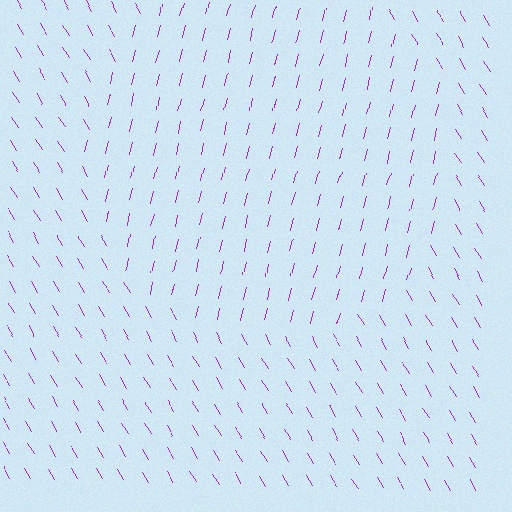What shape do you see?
I see a circle.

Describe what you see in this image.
The image is filled with small purple line segments. A circle region in the image has lines oriented differently from the surrounding lines, creating a visible texture boundary.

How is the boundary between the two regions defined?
The boundary is defined purely by a change in line orientation (approximately 45 degrees difference). All lines are the same color and thickness.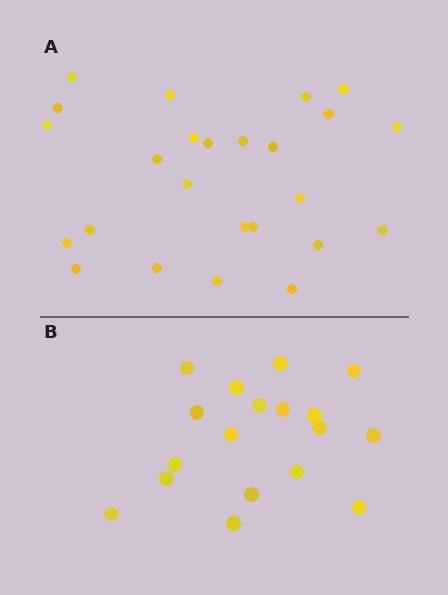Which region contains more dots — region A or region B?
Region A (the top region) has more dots.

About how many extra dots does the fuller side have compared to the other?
Region A has roughly 8 or so more dots than region B.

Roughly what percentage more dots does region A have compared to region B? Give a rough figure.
About 40% more.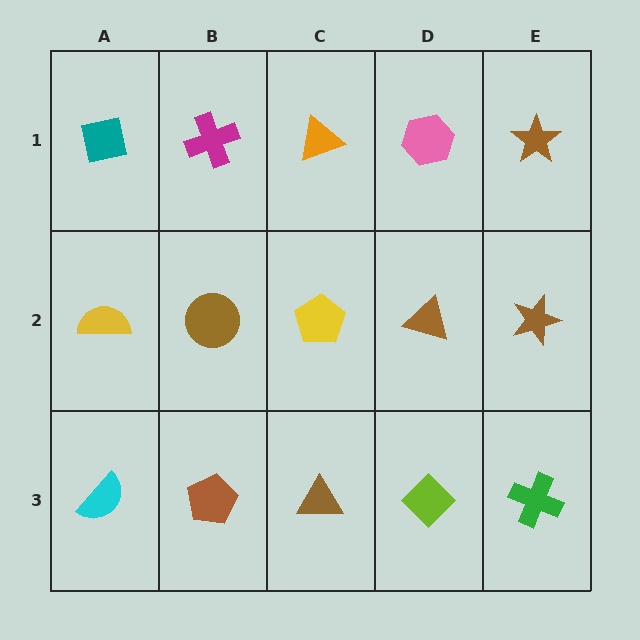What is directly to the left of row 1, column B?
A teal square.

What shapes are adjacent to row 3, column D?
A brown triangle (row 2, column D), a brown triangle (row 3, column C), a green cross (row 3, column E).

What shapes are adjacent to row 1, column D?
A brown triangle (row 2, column D), an orange triangle (row 1, column C), a brown star (row 1, column E).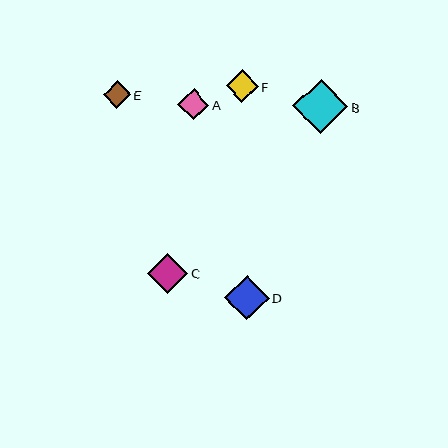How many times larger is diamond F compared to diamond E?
Diamond F is approximately 1.2 times the size of diamond E.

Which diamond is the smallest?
Diamond E is the smallest with a size of approximately 27 pixels.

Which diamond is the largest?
Diamond B is the largest with a size of approximately 55 pixels.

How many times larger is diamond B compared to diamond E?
Diamond B is approximately 2.0 times the size of diamond E.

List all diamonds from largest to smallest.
From largest to smallest: B, D, C, F, A, E.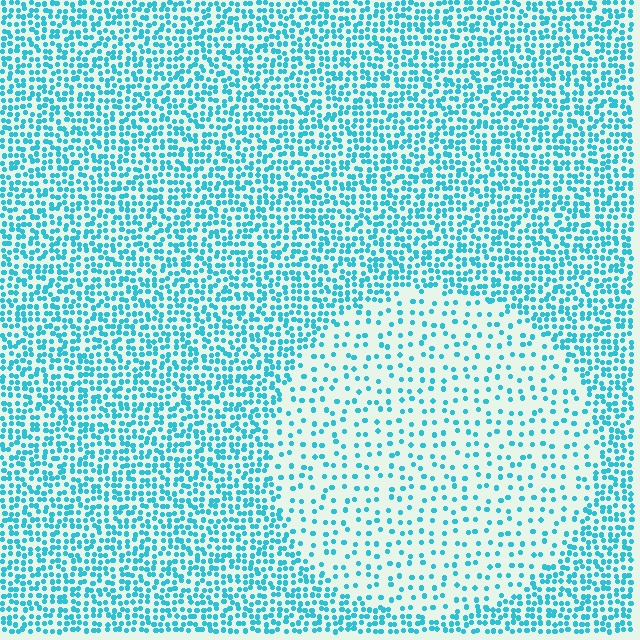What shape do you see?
I see a circle.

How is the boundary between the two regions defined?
The boundary is defined by a change in element density (approximately 2.5x ratio). All elements are the same color, size, and shape.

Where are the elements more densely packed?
The elements are more densely packed outside the circle boundary.